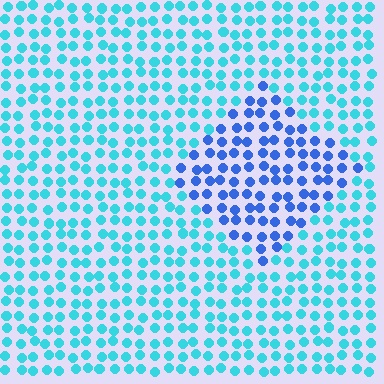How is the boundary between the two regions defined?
The boundary is defined purely by a slight shift in hue (about 39 degrees). Spacing, size, and orientation are identical on both sides.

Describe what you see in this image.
The image is filled with small cyan elements in a uniform arrangement. A diamond-shaped region is visible where the elements are tinted to a slightly different hue, forming a subtle color boundary.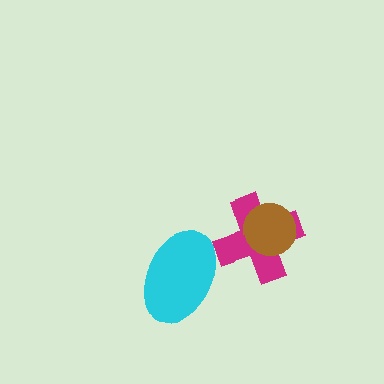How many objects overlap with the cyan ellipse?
0 objects overlap with the cyan ellipse.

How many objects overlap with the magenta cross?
1 object overlaps with the magenta cross.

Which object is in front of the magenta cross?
The brown circle is in front of the magenta cross.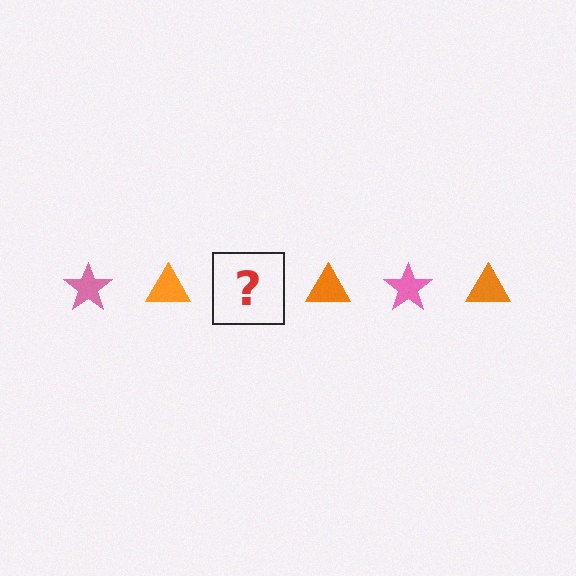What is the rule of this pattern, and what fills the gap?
The rule is that the pattern alternates between pink star and orange triangle. The gap should be filled with a pink star.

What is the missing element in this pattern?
The missing element is a pink star.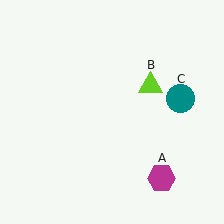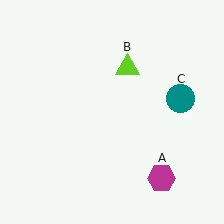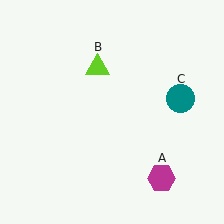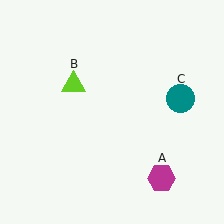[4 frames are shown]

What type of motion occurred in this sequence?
The lime triangle (object B) rotated counterclockwise around the center of the scene.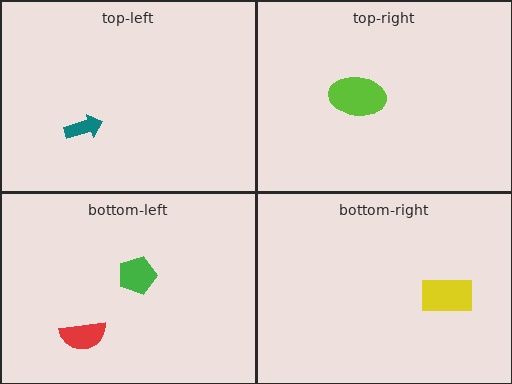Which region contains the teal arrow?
The top-left region.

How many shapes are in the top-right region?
1.